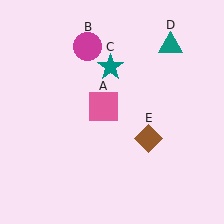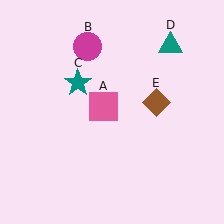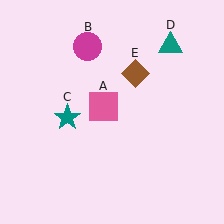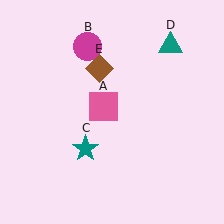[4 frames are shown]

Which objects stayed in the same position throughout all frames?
Pink square (object A) and magenta circle (object B) and teal triangle (object D) remained stationary.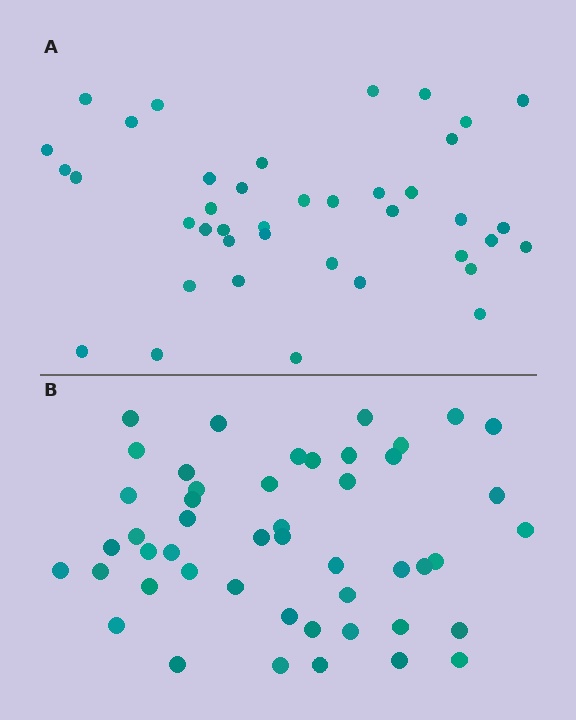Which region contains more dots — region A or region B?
Region B (the bottom region) has more dots.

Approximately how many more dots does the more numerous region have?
Region B has roughly 8 or so more dots than region A.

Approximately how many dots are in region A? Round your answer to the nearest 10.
About 40 dots.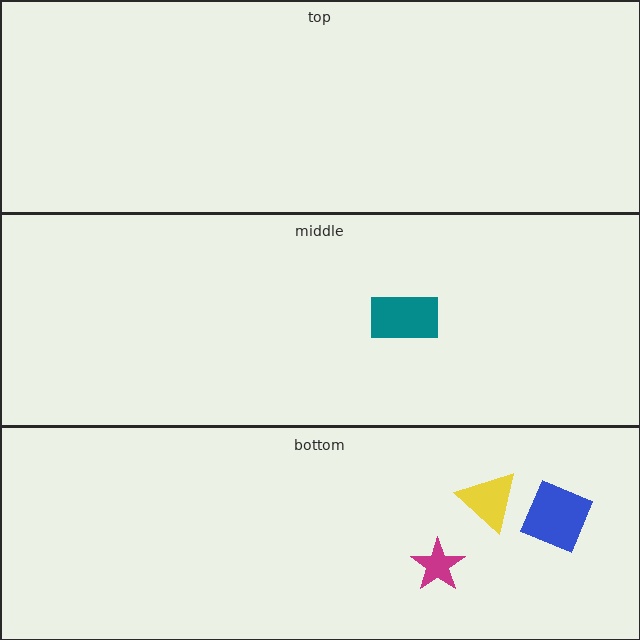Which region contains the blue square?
The bottom region.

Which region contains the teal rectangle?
The middle region.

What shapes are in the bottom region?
The blue square, the yellow triangle, the magenta star.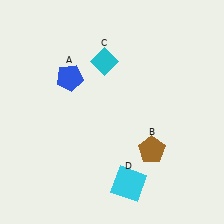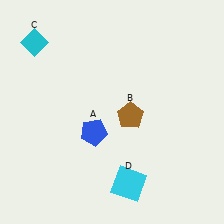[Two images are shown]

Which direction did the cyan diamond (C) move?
The cyan diamond (C) moved left.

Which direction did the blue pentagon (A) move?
The blue pentagon (A) moved down.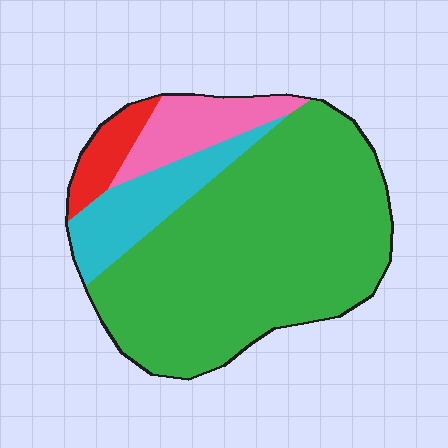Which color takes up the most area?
Green, at roughly 70%.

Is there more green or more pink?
Green.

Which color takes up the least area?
Red, at roughly 5%.